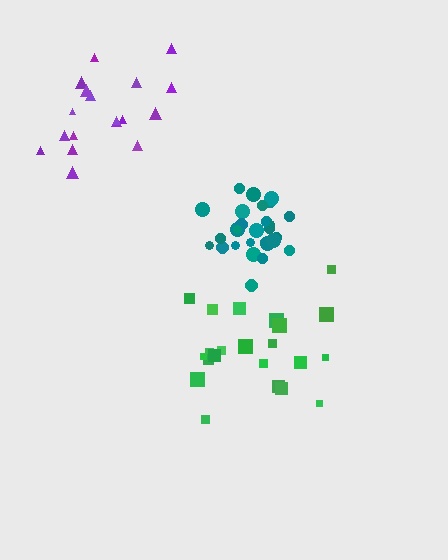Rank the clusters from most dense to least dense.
teal, purple, green.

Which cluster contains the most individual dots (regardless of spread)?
Teal (29).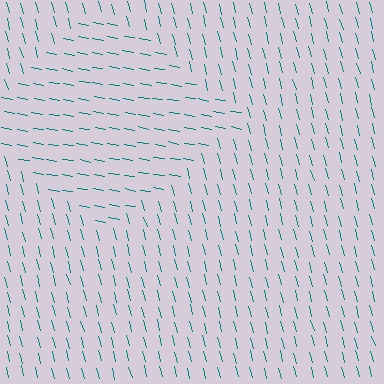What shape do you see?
I see a diamond.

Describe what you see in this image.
The image is filled with small teal line segments. A diamond region in the image has lines oriented differently from the surrounding lines, creating a visible texture boundary.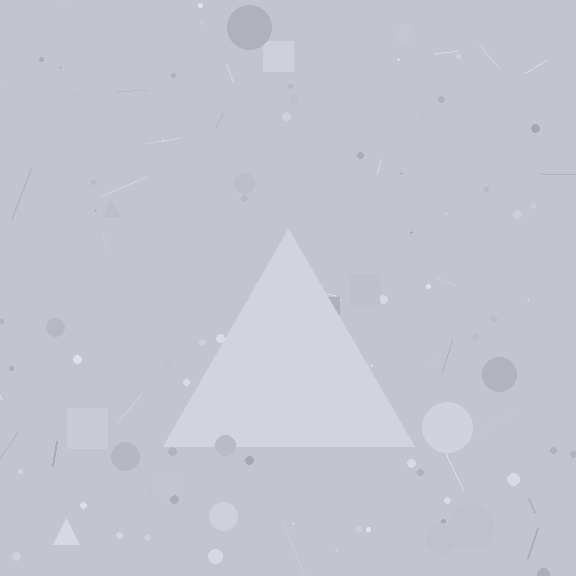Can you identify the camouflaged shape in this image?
The camouflaged shape is a triangle.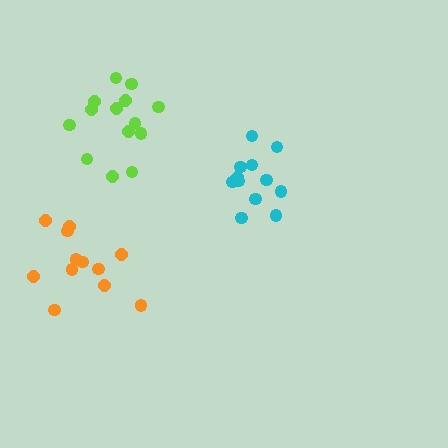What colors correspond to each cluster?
The clusters are colored: cyan, lime, orange.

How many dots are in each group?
Group 1: 12 dots, Group 2: 14 dots, Group 3: 12 dots (38 total).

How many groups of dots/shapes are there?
There are 3 groups.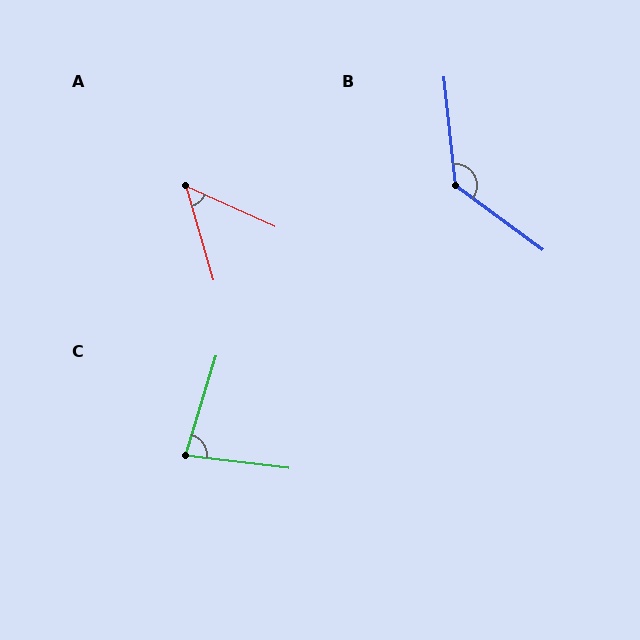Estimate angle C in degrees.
Approximately 80 degrees.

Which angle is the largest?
B, at approximately 132 degrees.